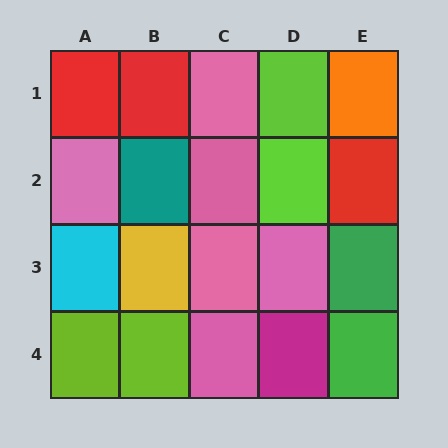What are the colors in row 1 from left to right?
Red, red, pink, lime, orange.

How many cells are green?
2 cells are green.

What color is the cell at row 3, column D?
Pink.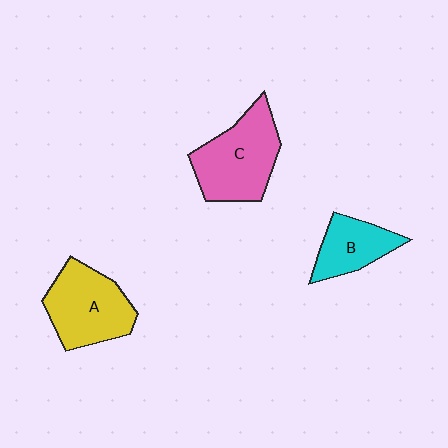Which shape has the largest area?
Shape C (pink).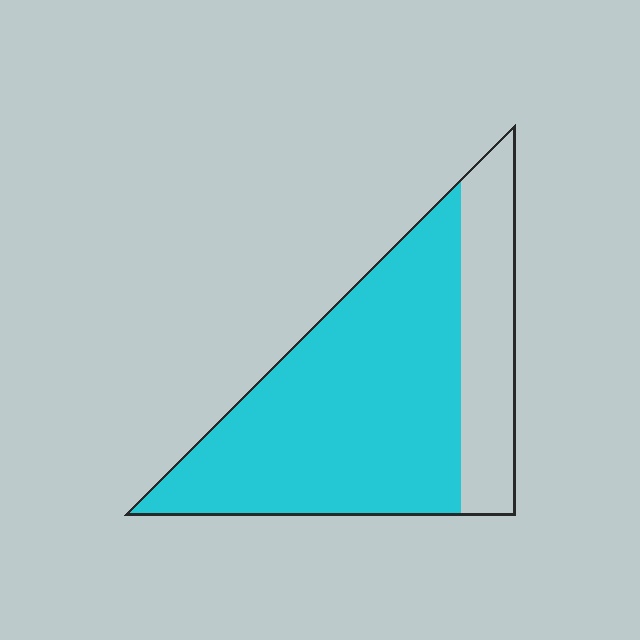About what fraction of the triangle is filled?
About three quarters (3/4).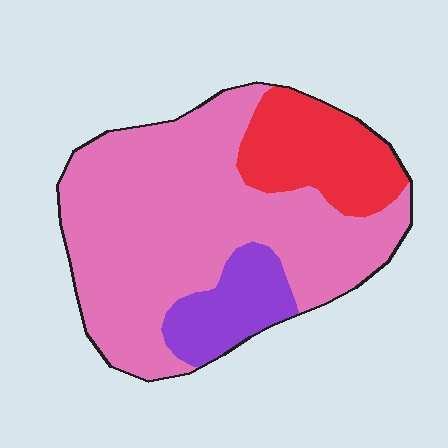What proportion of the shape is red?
Red takes up about one fifth (1/5) of the shape.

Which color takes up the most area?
Pink, at roughly 70%.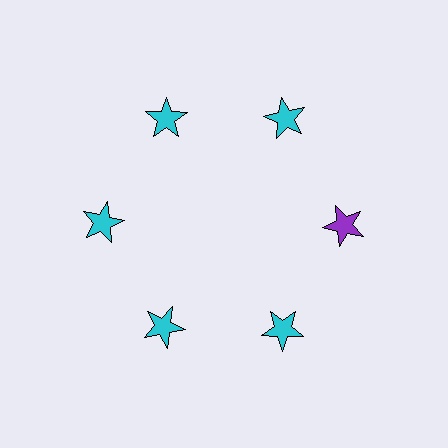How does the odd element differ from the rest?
It has a different color: purple instead of cyan.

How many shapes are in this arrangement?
There are 6 shapes arranged in a ring pattern.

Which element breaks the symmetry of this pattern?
The purple star at roughly the 3 o'clock position breaks the symmetry. All other shapes are cyan stars.